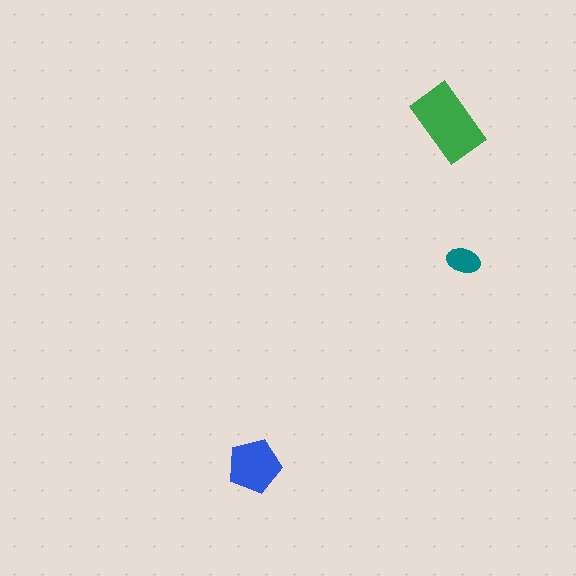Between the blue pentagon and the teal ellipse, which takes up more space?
The blue pentagon.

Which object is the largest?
The green rectangle.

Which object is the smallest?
The teal ellipse.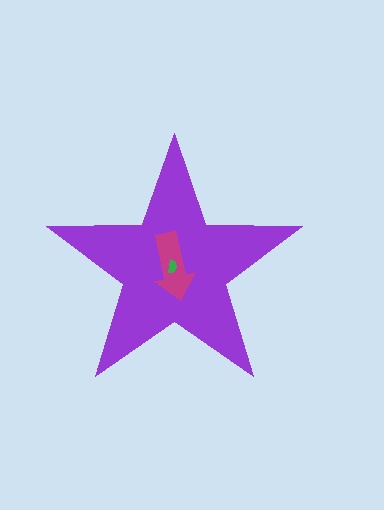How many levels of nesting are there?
3.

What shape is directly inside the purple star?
The magenta arrow.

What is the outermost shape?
The purple star.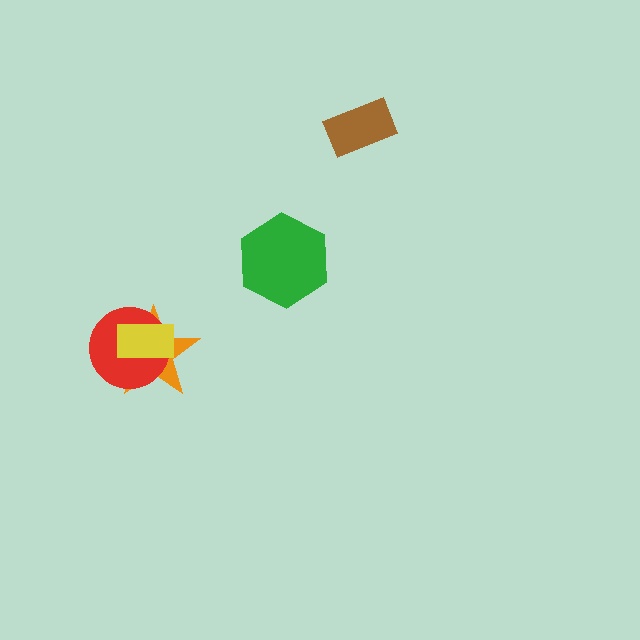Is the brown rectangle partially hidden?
No, no other shape covers it.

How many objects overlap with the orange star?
2 objects overlap with the orange star.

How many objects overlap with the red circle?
2 objects overlap with the red circle.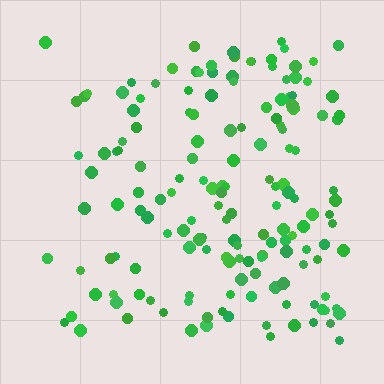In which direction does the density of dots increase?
From left to right, with the right side densest.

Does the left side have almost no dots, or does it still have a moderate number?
Still a moderate number, just noticeably fewer than the right.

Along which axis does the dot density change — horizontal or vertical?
Horizontal.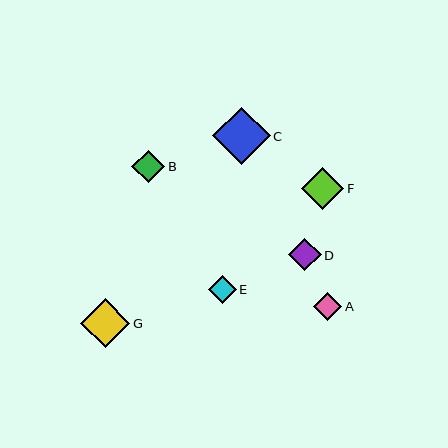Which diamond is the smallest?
Diamond A is the smallest with a size of approximately 28 pixels.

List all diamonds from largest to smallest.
From largest to smallest: C, G, F, D, B, E, A.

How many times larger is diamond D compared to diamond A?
Diamond D is approximately 1.2 times the size of diamond A.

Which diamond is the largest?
Diamond C is the largest with a size of approximately 57 pixels.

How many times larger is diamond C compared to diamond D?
Diamond C is approximately 1.8 times the size of diamond D.